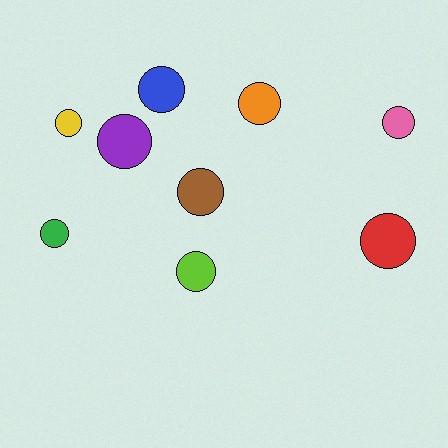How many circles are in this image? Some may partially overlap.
There are 9 circles.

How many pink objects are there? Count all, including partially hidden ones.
There is 1 pink object.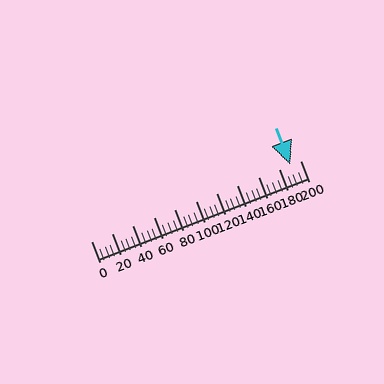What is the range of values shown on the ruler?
The ruler shows values from 0 to 200.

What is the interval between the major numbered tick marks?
The major tick marks are spaced 20 units apart.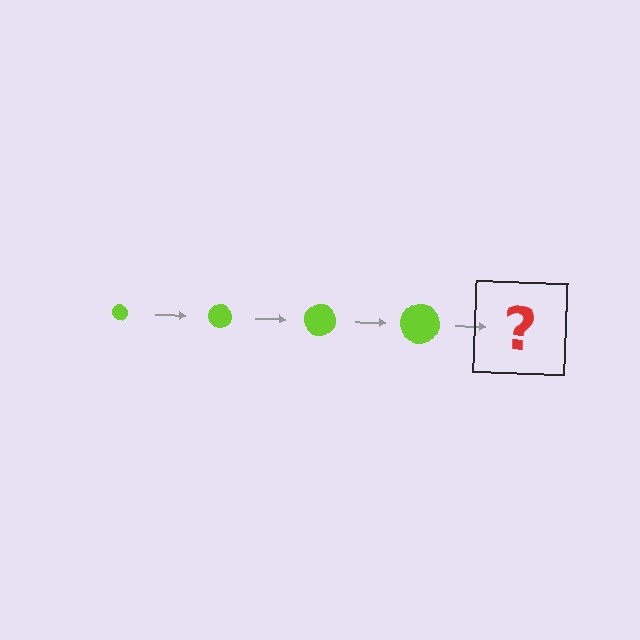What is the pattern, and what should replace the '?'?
The pattern is that the circle gets progressively larger each step. The '?' should be a lime circle, larger than the previous one.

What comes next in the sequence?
The next element should be a lime circle, larger than the previous one.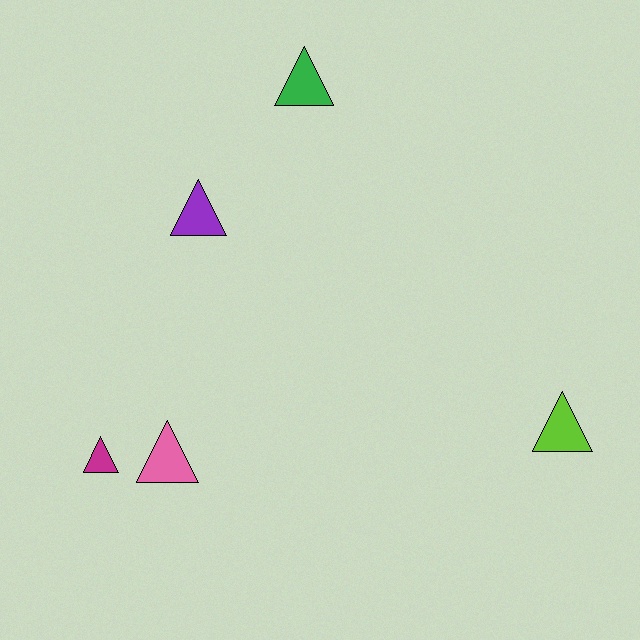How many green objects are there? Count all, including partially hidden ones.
There is 1 green object.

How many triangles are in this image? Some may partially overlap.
There are 5 triangles.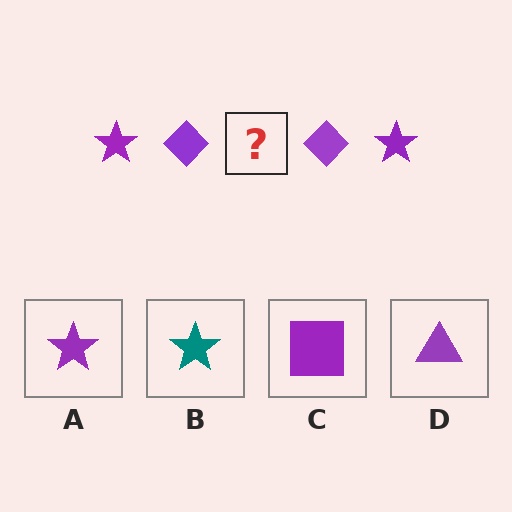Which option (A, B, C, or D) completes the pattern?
A.